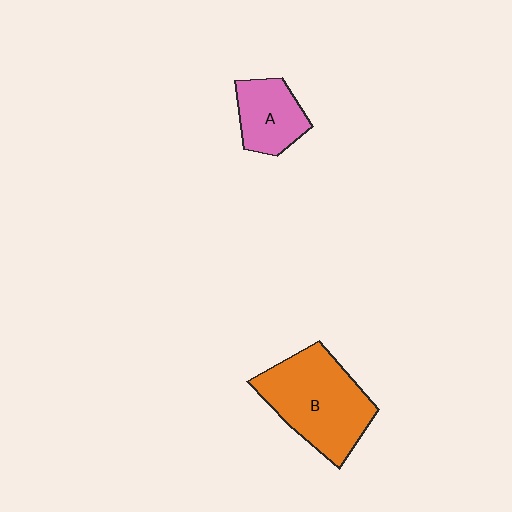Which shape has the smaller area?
Shape A (pink).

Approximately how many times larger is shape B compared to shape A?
Approximately 2.0 times.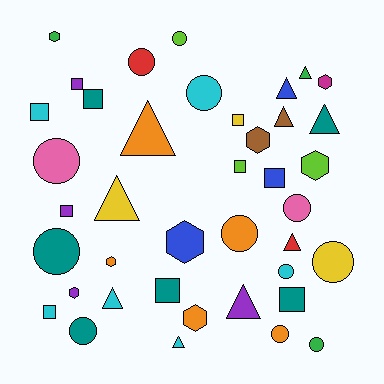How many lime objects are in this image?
There are 3 lime objects.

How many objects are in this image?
There are 40 objects.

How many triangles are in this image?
There are 10 triangles.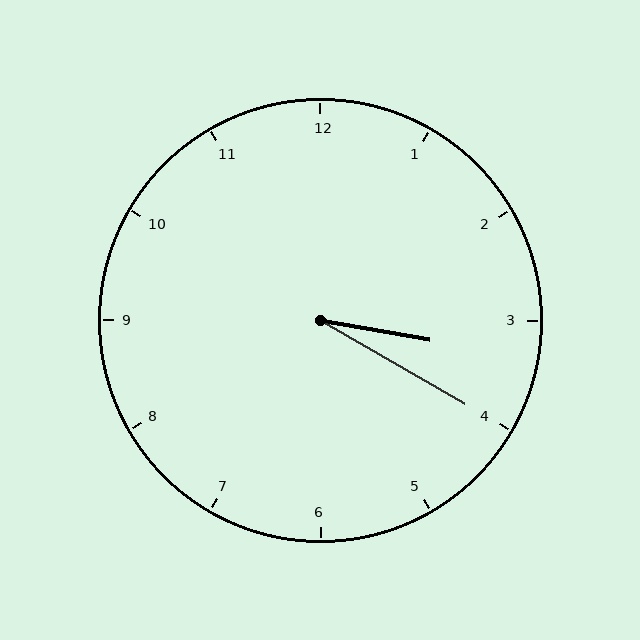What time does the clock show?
3:20.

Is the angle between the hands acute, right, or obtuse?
It is acute.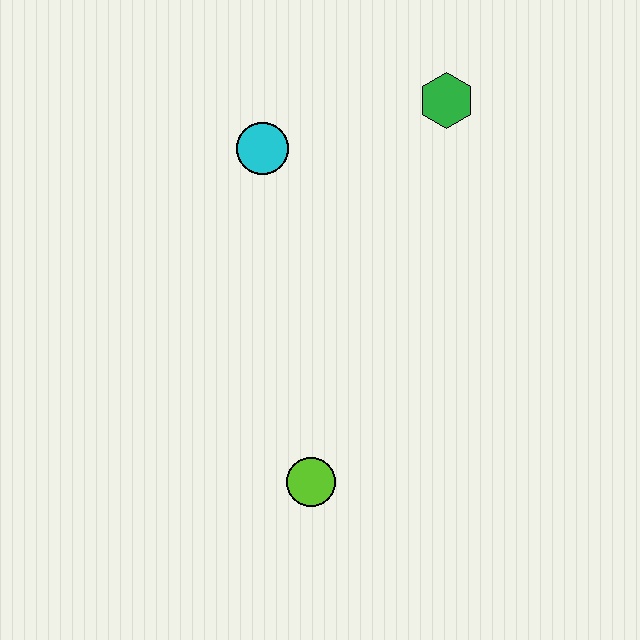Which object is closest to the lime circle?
The cyan circle is closest to the lime circle.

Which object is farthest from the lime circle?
The green hexagon is farthest from the lime circle.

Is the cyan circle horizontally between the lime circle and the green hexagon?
No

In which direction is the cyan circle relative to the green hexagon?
The cyan circle is to the left of the green hexagon.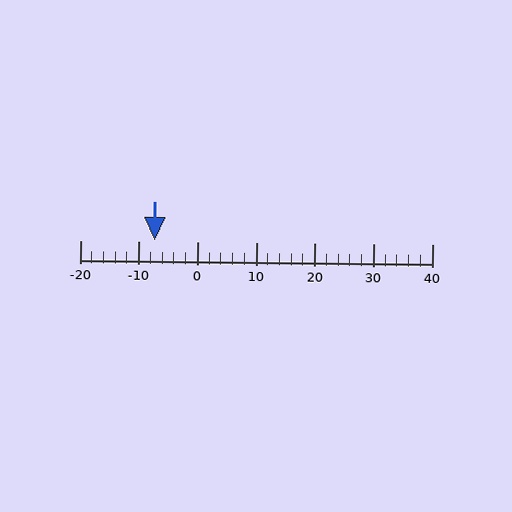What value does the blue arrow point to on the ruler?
The blue arrow points to approximately -7.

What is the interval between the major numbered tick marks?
The major tick marks are spaced 10 units apart.